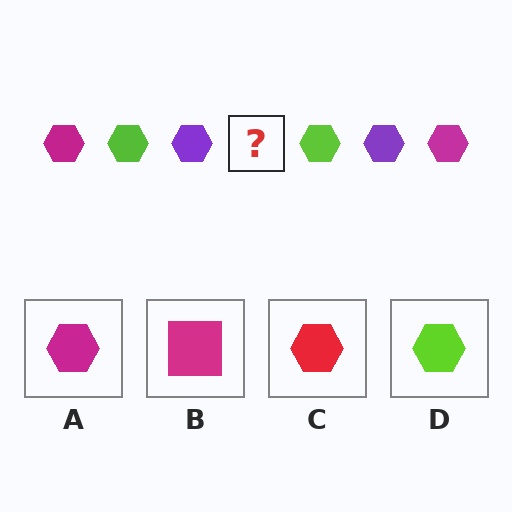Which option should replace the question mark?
Option A.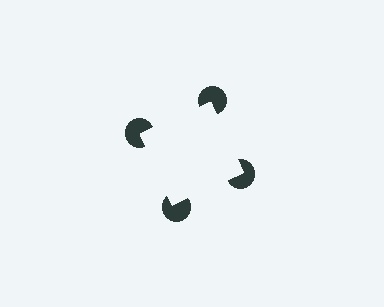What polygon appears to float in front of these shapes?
An illusory square — its edges are inferred from the aligned wedge cuts in the pac-man discs, not physically drawn.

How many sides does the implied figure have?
4 sides.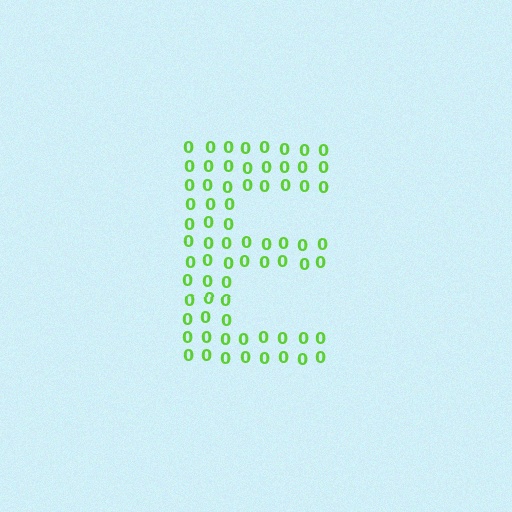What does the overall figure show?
The overall figure shows the letter E.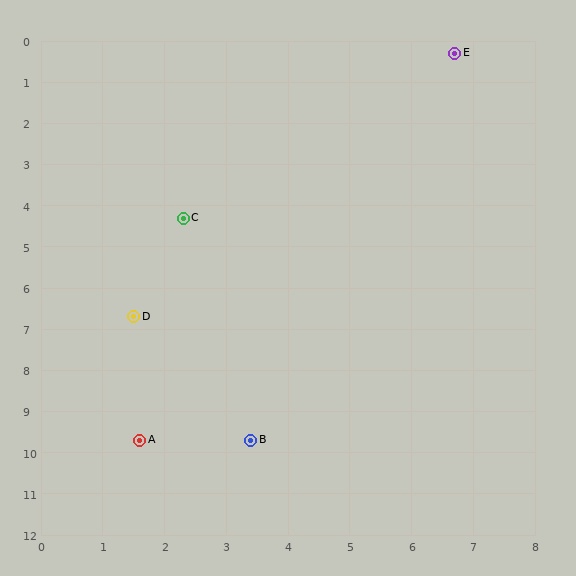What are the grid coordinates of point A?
Point A is at approximately (1.6, 9.7).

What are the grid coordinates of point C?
Point C is at approximately (2.3, 4.3).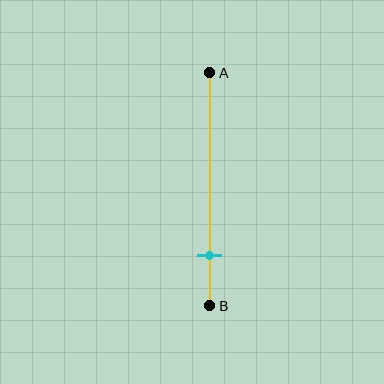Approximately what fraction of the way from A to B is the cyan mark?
The cyan mark is approximately 80% of the way from A to B.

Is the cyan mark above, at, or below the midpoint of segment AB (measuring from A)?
The cyan mark is below the midpoint of segment AB.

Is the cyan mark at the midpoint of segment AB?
No, the mark is at about 80% from A, not at the 50% midpoint.